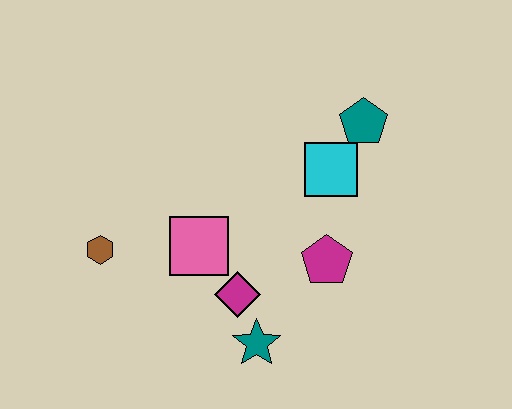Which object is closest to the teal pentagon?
The cyan square is closest to the teal pentagon.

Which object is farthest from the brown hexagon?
The teal pentagon is farthest from the brown hexagon.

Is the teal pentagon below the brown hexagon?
No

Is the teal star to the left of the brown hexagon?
No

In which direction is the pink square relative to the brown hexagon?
The pink square is to the right of the brown hexagon.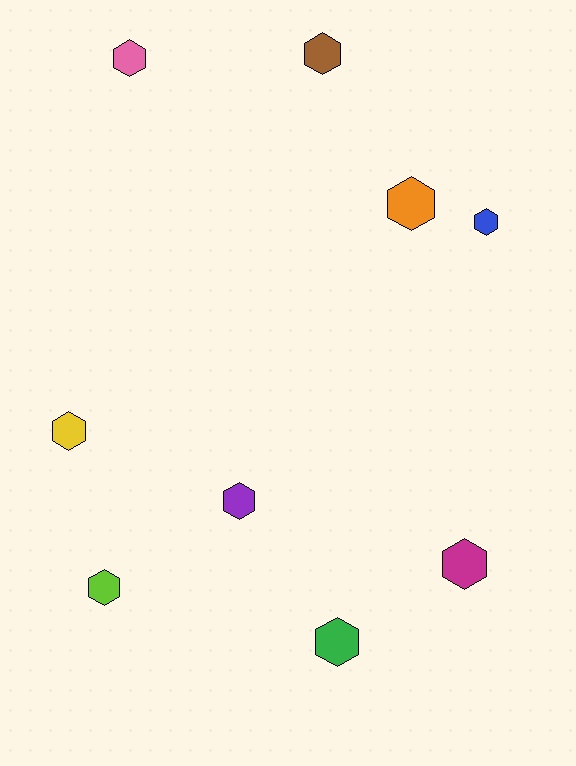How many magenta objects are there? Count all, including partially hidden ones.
There is 1 magenta object.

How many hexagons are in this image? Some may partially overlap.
There are 9 hexagons.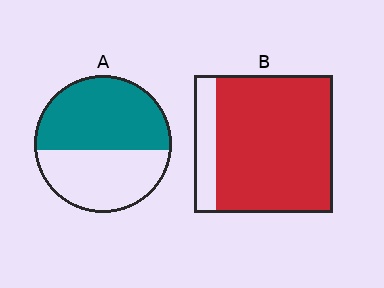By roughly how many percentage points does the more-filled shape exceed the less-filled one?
By roughly 30 percentage points (B over A).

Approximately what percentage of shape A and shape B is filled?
A is approximately 55% and B is approximately 85%.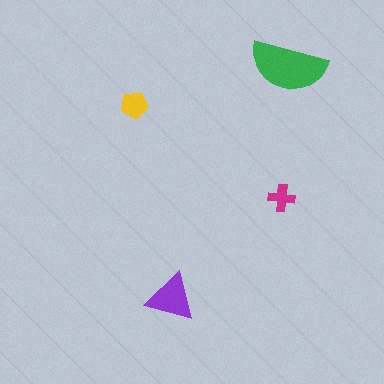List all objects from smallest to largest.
The magenta cross, the yellow pentagon, the purple triangle, the green semicircle.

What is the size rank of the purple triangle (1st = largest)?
2nd.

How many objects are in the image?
There are 4 objects in the image.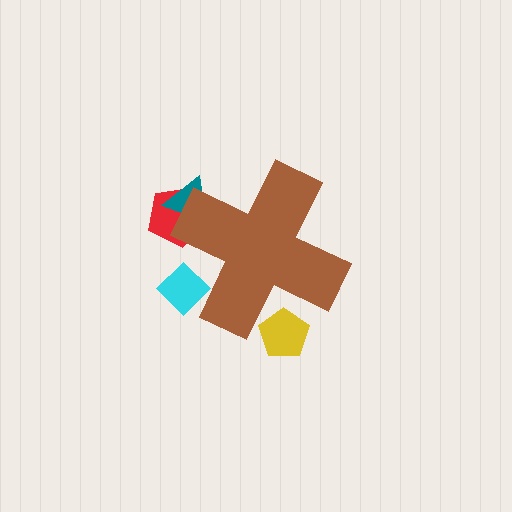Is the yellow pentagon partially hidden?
Yes, the yellow pentagon is partially hidden behind the brown cross.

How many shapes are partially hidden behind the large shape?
4 shapes are partially hidden.